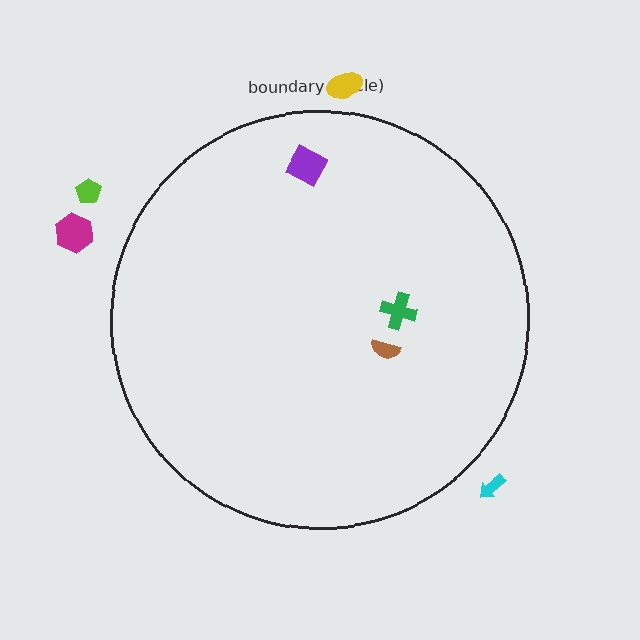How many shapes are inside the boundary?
3 inside, 4 outside.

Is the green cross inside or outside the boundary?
Inside.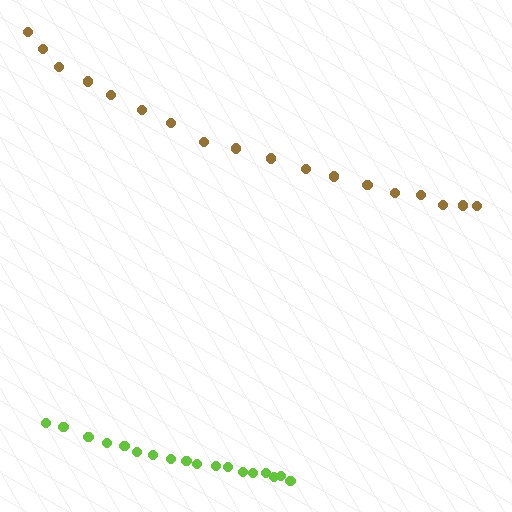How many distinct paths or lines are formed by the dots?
There are 2 distinct paths.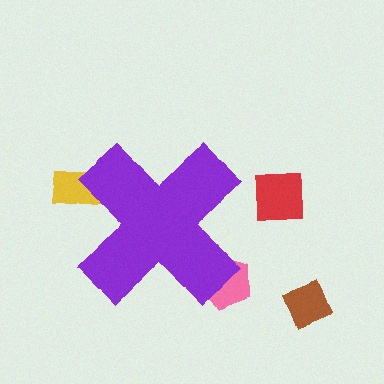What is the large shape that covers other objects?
A purple cross.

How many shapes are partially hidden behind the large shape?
2 shapes are partially hidden.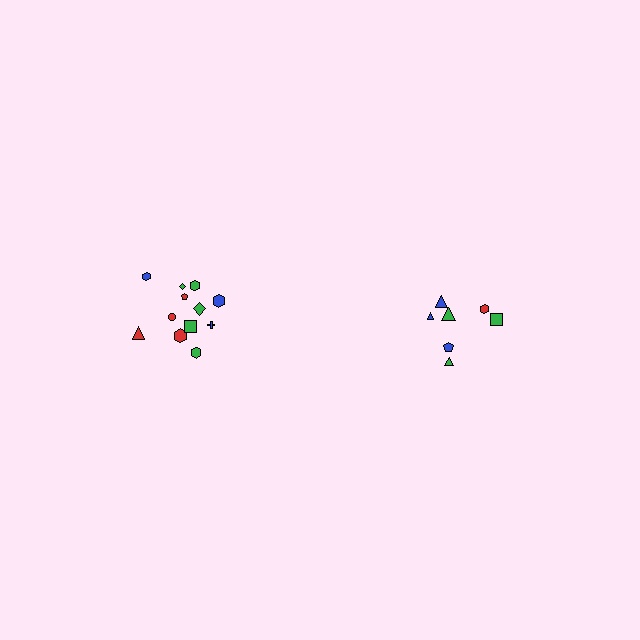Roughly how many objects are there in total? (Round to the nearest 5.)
Roughly 20 objects in total.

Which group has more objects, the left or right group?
The left group.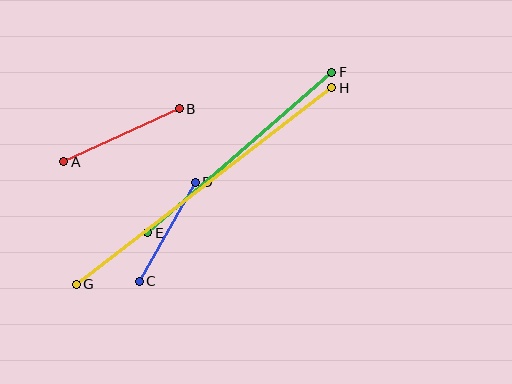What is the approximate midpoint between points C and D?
The midpoint is at approximately (167, 232) pixels.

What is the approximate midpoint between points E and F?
The midpoint is at approximately (240, 152) pixels.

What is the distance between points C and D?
The distance is approximately 114 pixels.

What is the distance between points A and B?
The distance is approximately 127 pixels.